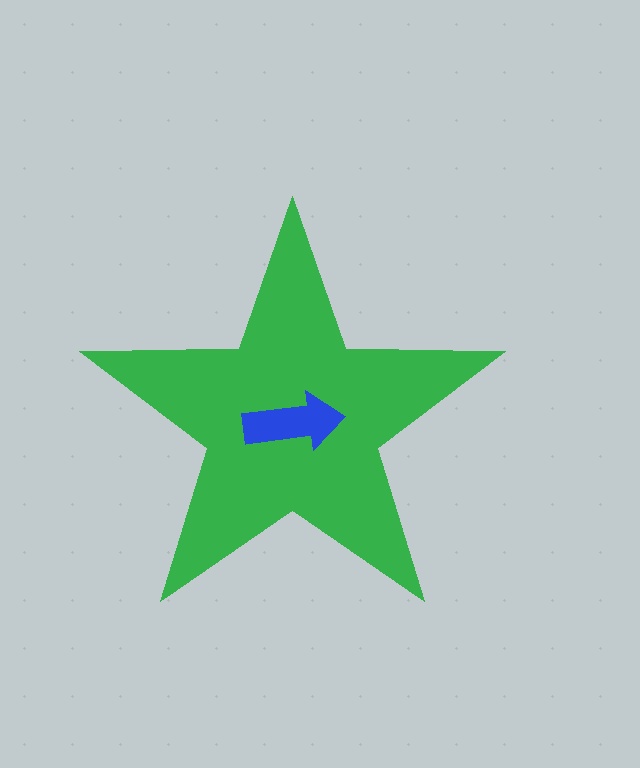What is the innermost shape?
The blue arrow.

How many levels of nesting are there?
2.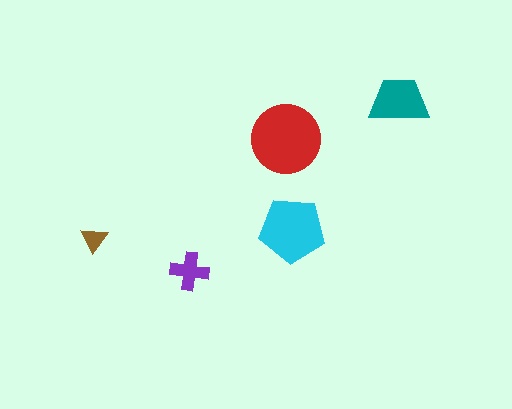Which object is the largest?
The red circle.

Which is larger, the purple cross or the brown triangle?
The purple cross.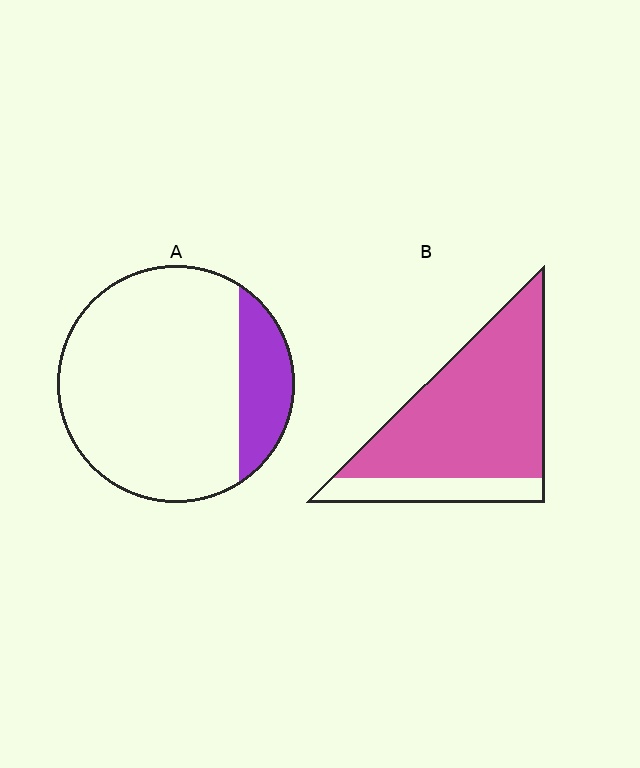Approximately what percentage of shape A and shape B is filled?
A is approximately 20% and B is approximately 80%.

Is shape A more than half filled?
No.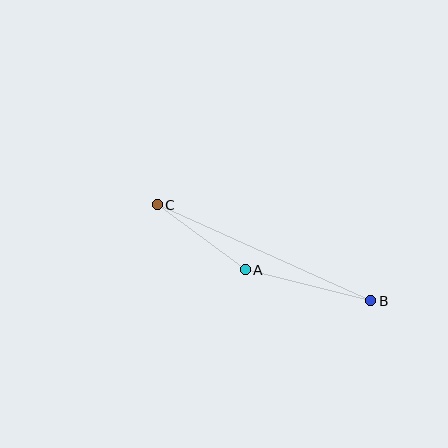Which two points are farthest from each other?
Points B and C are farthest from each other.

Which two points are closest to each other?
Points A and C are closest to each other.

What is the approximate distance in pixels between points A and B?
The distance between A and B is approximately 129 pixels.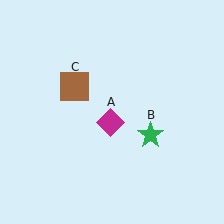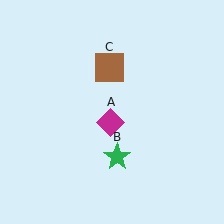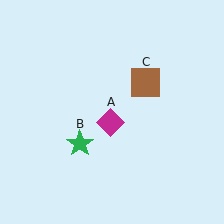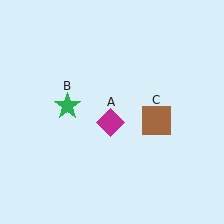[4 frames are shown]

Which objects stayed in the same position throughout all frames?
Magenta diamond (object A) remained stationary.